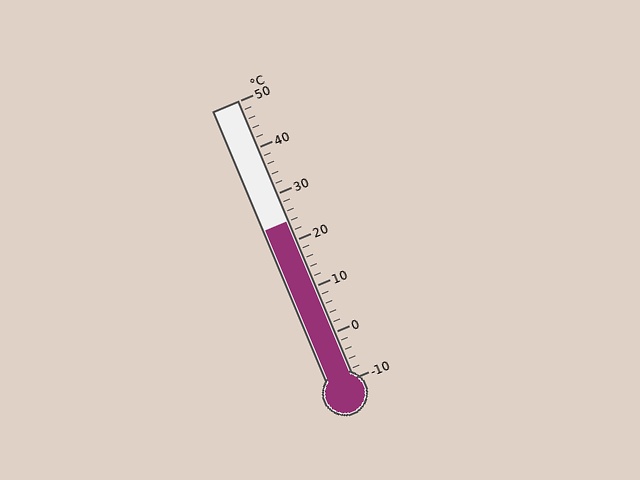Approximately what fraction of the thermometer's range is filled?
The thermometer is filled to approximately 55% of its range.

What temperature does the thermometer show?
The thermometer shows approximately 24°C.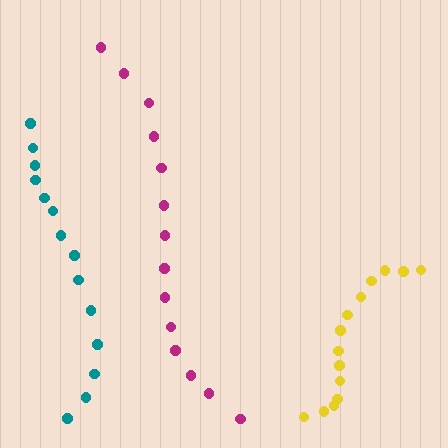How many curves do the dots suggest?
There are 3 distinct paths.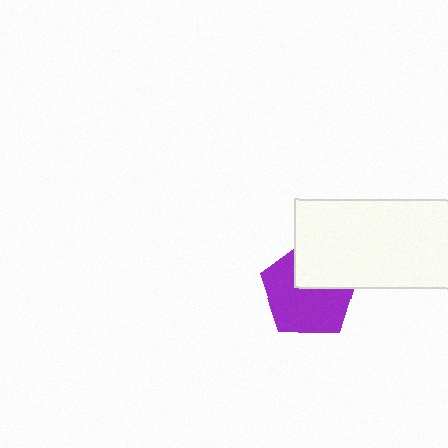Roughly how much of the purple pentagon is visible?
About half of it is visible (roughly 65%).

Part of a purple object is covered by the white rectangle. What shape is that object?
It is a pentagon.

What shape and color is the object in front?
The object in front is a white rectangle.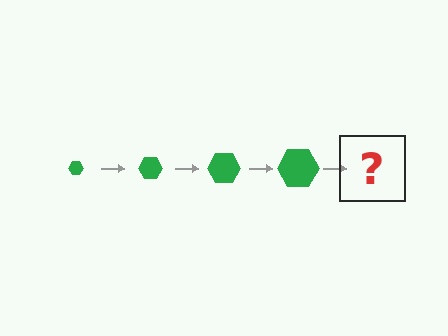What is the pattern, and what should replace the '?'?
The pattern is that the hexagon gets progressively larger each step. The '?' should be a green hexagon, larger than the previous one.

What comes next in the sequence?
The next element should be a green hexagon, larger than the previous one.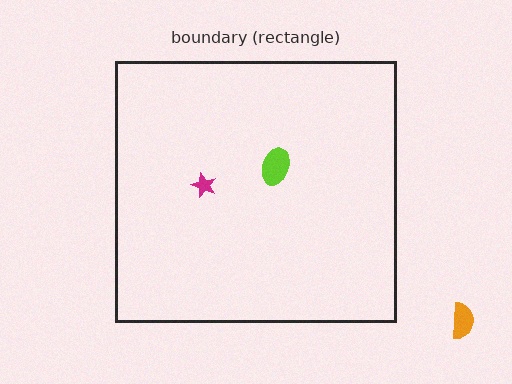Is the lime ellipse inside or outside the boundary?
Inside.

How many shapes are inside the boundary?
2 inside, 1 outside.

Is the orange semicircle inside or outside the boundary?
Outside.